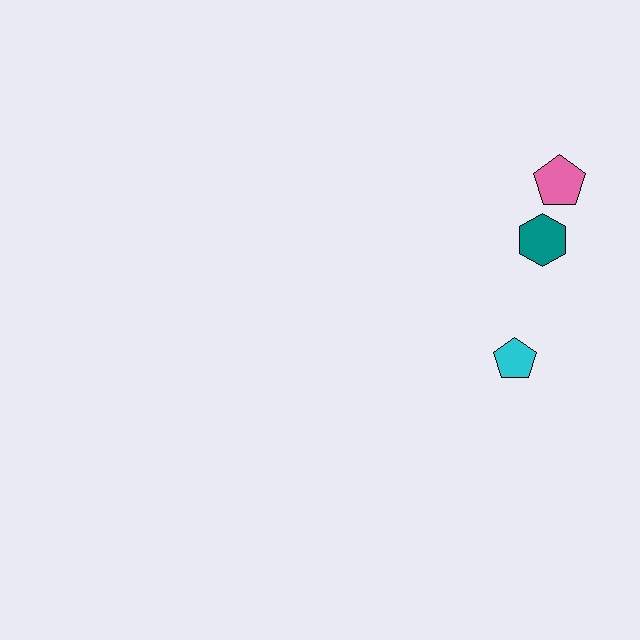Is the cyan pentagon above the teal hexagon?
No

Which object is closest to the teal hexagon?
The pink pentagon is closest to the teal hexagon.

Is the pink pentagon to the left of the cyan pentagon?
No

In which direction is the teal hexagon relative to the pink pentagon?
The teal hexagon is below the pink pentagon.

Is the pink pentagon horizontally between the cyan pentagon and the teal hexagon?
No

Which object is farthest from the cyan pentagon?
The pink pentagon is farthest from the cyan pentagon.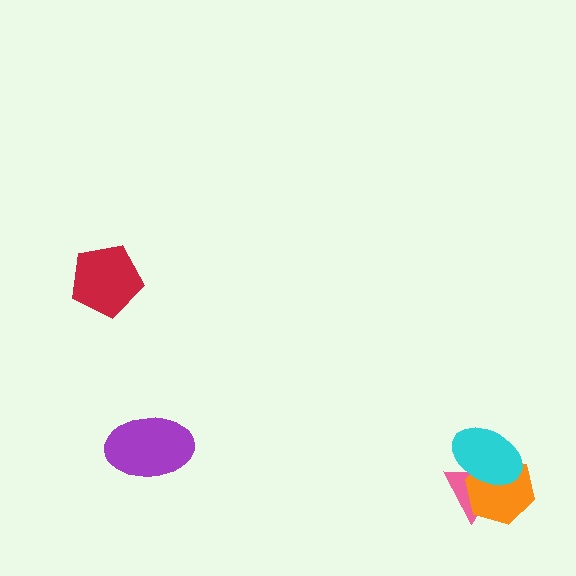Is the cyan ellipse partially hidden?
No, no other shape covers it.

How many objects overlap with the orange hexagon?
2 objects overlap with the orange hexagon.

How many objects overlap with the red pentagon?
0 objects overlap with the red pentagon.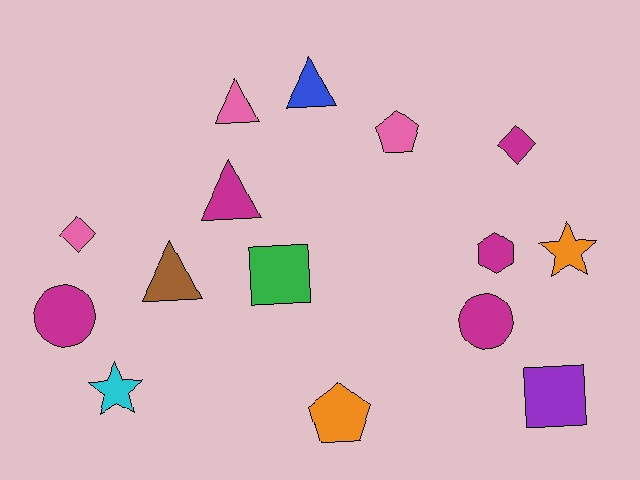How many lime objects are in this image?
There are no lime objects.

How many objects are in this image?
There are 15 objects.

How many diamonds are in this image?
There are 2 diamonds.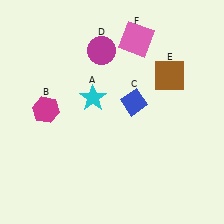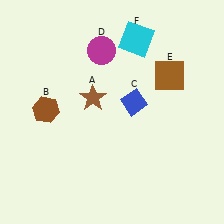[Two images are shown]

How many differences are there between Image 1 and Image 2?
There are 3 differences between the two images.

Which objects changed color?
A changed from cyan to brown. B changed from magenta to brown. F changed from pink to cyan.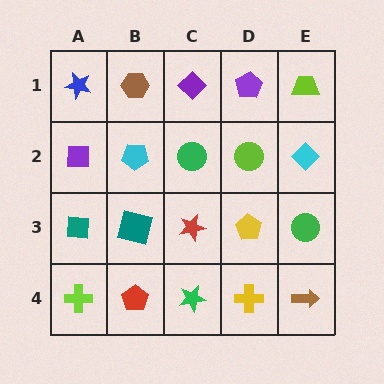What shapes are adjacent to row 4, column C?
A red star (row 3, column C), a red pentagon (row 4, column B), a yellow cross (row 4, column D).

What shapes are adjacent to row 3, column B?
A cyan pentagon (row 2, column B), a red pentagon (row 4, column B), a teal square (row 3, column A), a red star (row 3, column C).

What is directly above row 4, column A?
A teal square.